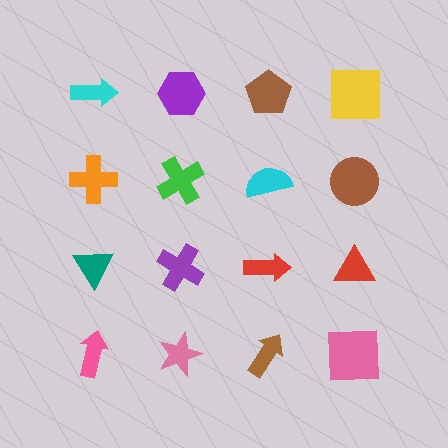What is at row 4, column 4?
A pink square.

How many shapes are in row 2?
4 shapes.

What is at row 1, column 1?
A cyan arrow.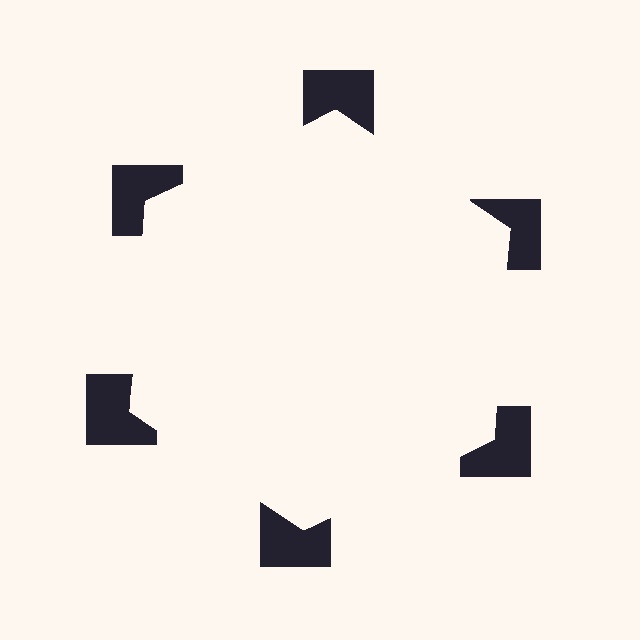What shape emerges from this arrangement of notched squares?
An illusory hexagon — its edges are inferred from the aligned wedge cuts in the notched squares, not physically drawn.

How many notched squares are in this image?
There are 6 — one at each vertex of the illusory hexagon.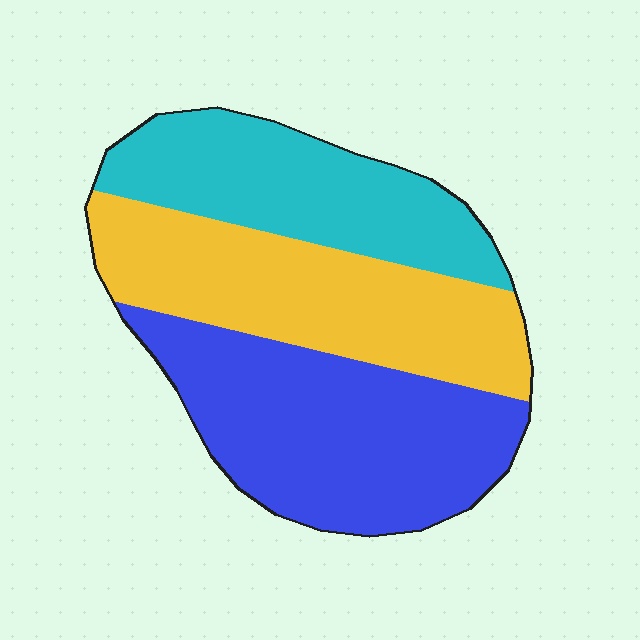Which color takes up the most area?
Blue, at roughly 40%.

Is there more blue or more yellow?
Blue.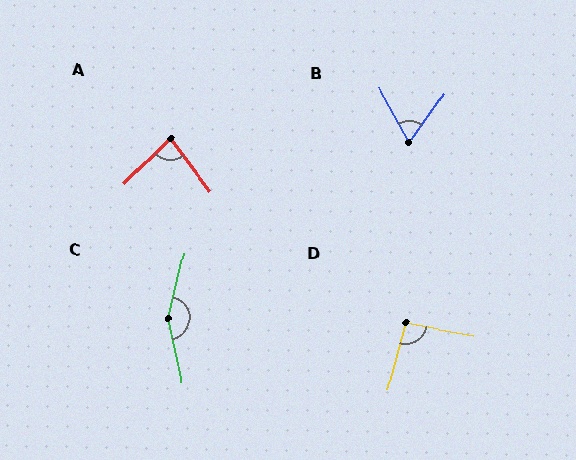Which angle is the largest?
C, at approximately 154 degrees.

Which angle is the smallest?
B, at approximately 64 degrees.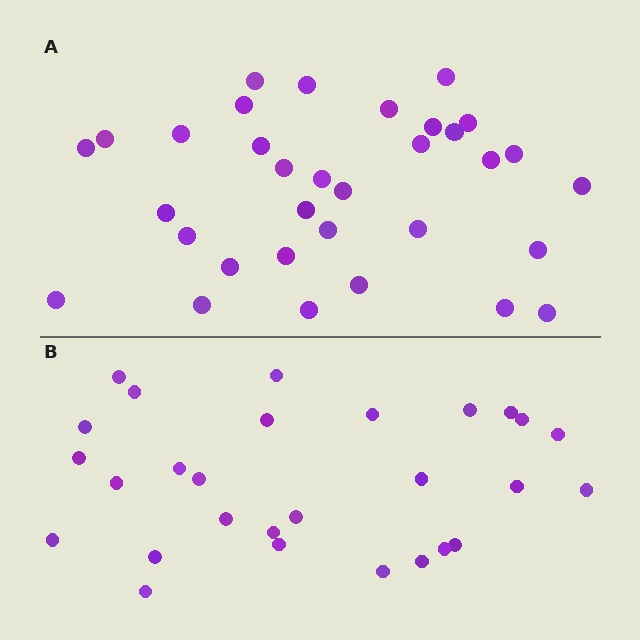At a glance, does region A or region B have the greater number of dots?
Region A (the top region) has more dots.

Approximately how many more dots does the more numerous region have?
Region A has about 5 more dots than region B.